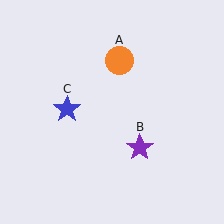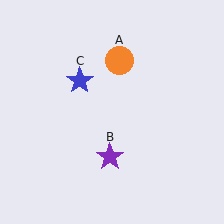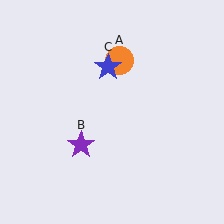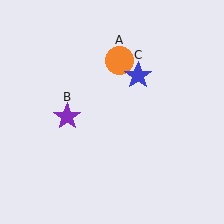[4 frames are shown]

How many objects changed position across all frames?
2 objects changed position: purple star (object B), blue star (object C).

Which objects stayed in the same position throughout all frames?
Orange circle (object A) remained stationary.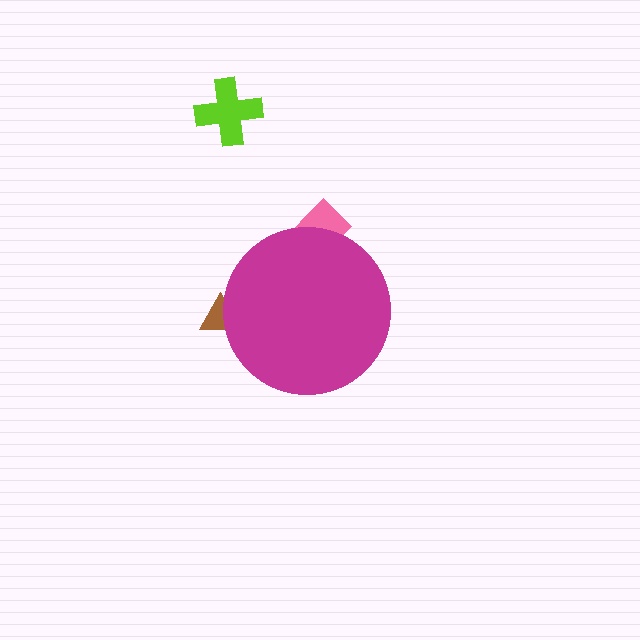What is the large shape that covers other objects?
A magenta circle.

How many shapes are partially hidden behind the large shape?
2 shapes are partially hidden.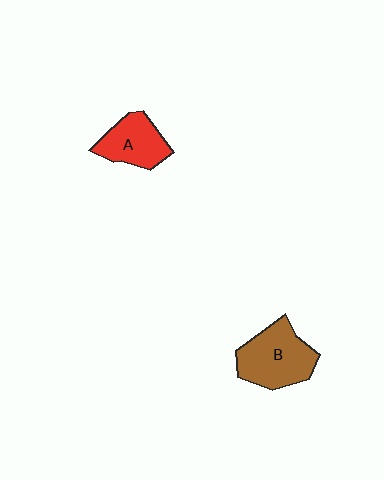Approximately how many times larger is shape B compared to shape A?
Approximately 1.4 times.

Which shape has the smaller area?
Shape A (red).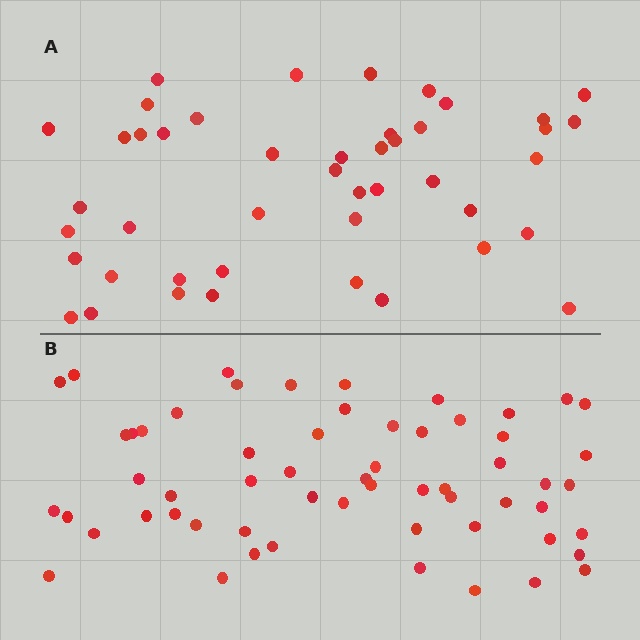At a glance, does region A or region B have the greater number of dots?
Region B (the bottom region) has more dots.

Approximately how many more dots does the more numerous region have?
Region B has approximately 15 more dots than region A.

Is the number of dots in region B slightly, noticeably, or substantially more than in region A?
Region B has noticeably more, but not dramatically so. The ratio is roughly 1.3 to 1.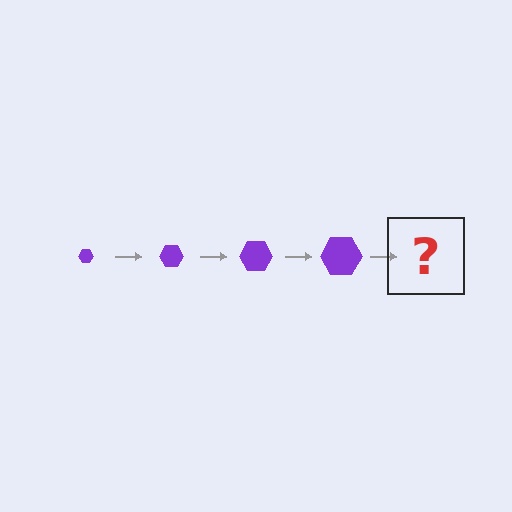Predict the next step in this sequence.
The next step is a purple hexagon, larger than the previous one.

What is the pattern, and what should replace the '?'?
The pattern is that the hexagon gets progressively larger each step. The '?' should be a purple hexagon, larger than the previous one.